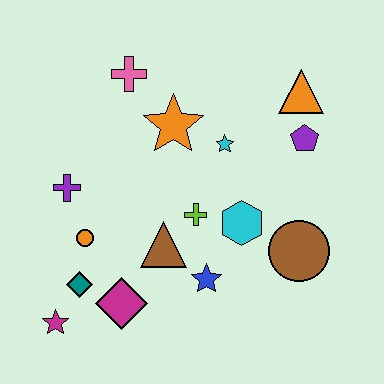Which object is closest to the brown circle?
The cyan hexagon is closest to the brown circle.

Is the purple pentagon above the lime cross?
Yes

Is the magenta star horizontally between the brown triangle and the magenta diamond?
No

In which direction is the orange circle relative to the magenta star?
The orange circle is above the magenta star.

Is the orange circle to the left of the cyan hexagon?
Yes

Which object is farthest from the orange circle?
The orange triangle is farthest from the orange circle.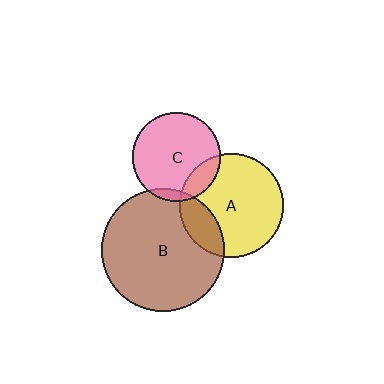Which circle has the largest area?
Circle B (brown).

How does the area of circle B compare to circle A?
Approximately 1.4 times.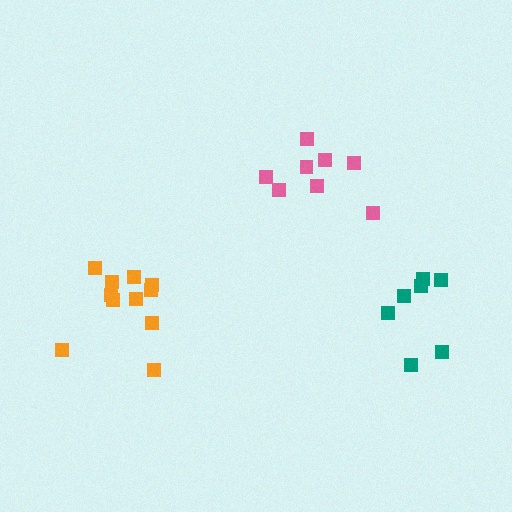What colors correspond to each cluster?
The clusters are colored: pink, orange, teal.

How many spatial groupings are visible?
There are 3 spatial groupings.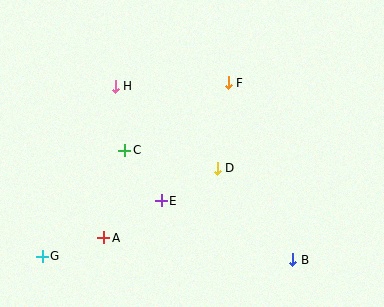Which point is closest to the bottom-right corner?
Point B is closest to the bottom-right corner.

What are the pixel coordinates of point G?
Point G is at (42, 256).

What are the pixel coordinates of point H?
Point H is at (115, 86).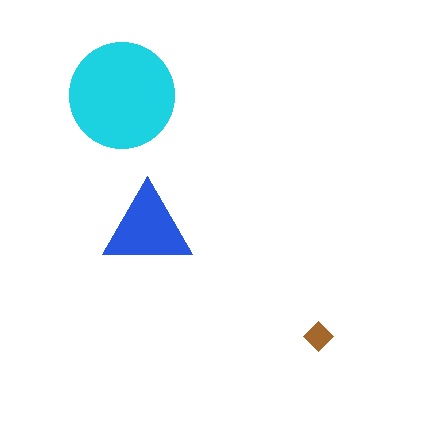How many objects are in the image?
There are 3 objects in the image.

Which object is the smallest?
The brown diamond.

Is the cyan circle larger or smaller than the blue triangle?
Larger.